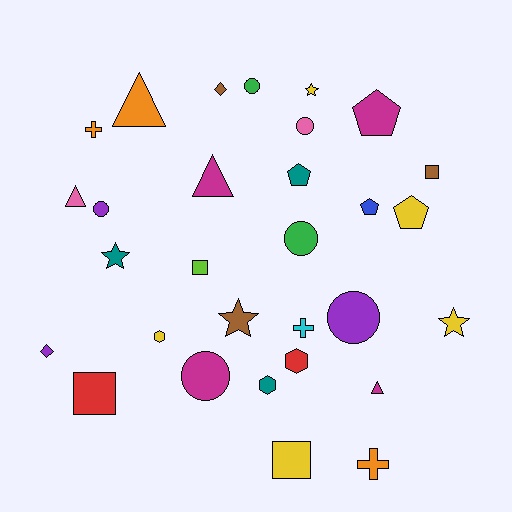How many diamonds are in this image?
There are 2 diamonds.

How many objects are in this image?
There are 30 objects.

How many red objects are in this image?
There are 2 red objects.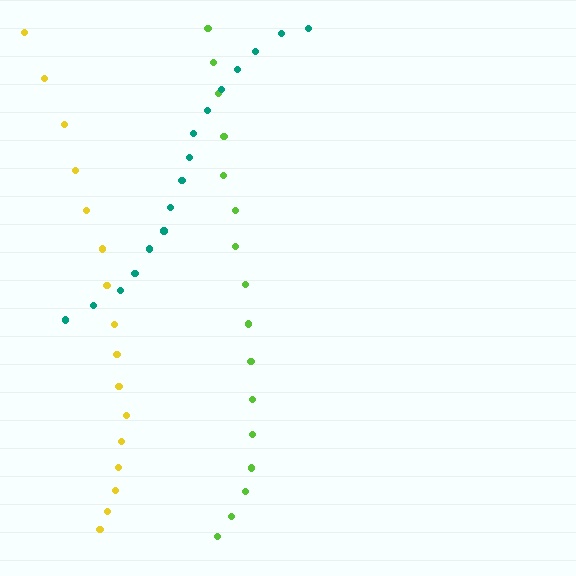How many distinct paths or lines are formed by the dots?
There are 3 distinct paths.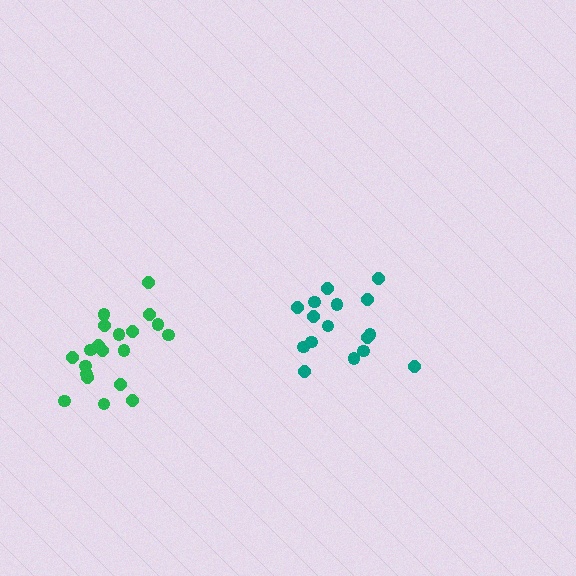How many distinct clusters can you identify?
There are 2 distinct clusters.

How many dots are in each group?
Group 1: 20 dots, Group 2: 16 dots (36 total).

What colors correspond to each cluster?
The clusters are colored: green, teal.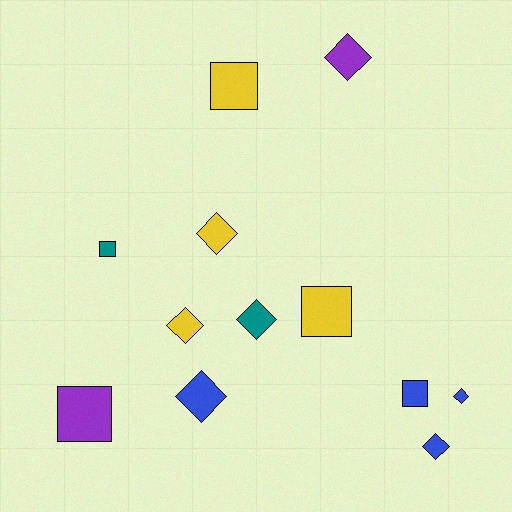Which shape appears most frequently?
Diamond, with 7 objects.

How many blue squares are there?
There is 1 blue square.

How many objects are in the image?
There are 12 objects.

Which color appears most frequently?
Blue, with 4 objects.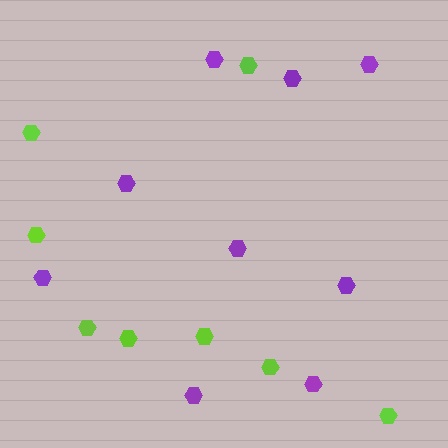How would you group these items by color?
There are 2 groups: one group of purple hexagons (9) and one group of lime hexagons (8).